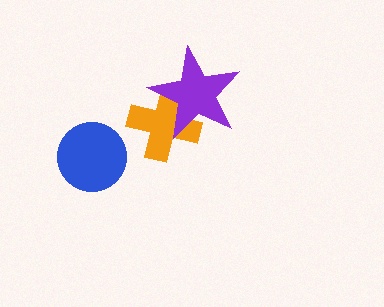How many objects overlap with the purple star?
1 object overlaps with the purple star.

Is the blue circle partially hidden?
No, no other shape covers it.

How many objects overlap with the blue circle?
0 objects overlap with the blue circle.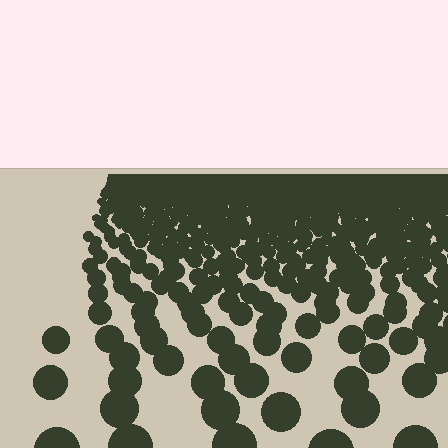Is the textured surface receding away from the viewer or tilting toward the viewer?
The surface is receding away from the viewer. Texture elements get smaller and denser toward the top.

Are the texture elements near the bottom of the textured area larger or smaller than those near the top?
Larger. Near the bottom, elements are closer to the viewer and appear at a bigger on-screen size.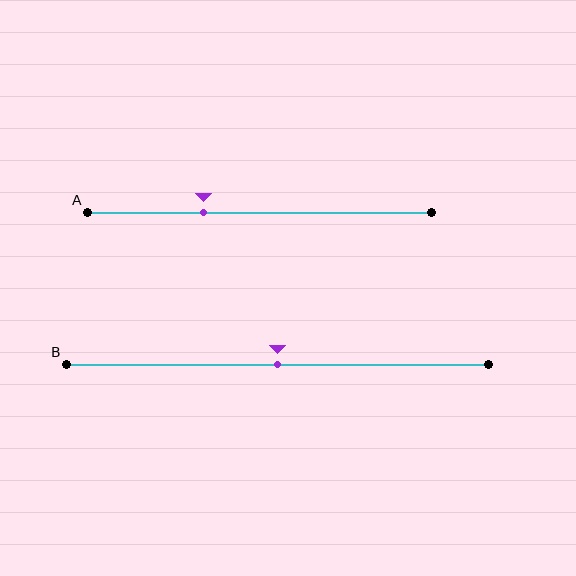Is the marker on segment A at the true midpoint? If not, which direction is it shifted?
No, the marker on segment A is shifted to the left by about 16% of the segment length.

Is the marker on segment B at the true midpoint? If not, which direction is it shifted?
Yes, the marker on segment B is at the true midpoint.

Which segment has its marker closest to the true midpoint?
Segment B has its marker closest to the true midpoint.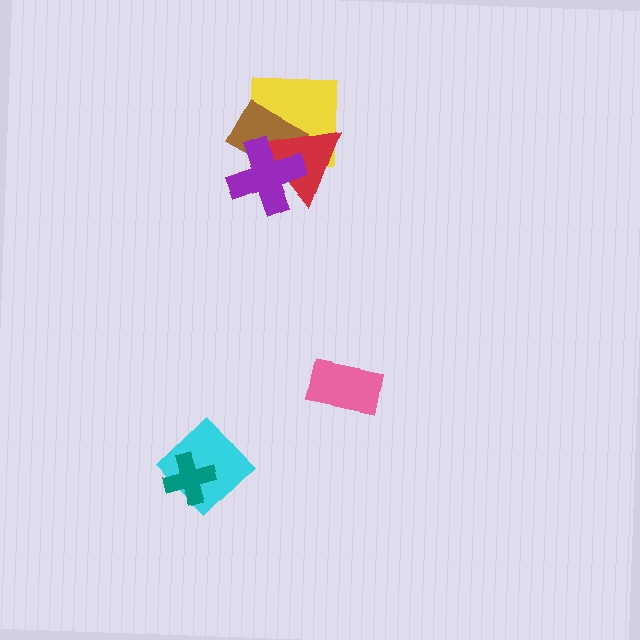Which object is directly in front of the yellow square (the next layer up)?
The brown rectangle is directly in front of the yellow square.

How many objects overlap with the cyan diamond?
1 object overlaps with the cyan diamond.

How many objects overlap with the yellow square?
3 objects overlap with the yellow square.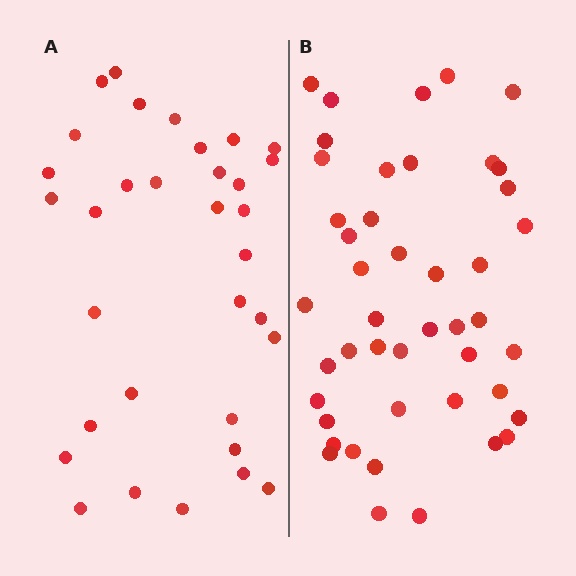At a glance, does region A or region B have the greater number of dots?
Region B (the right region) has more dots.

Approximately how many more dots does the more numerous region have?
Region B has roughly 12 or so more dots than region A.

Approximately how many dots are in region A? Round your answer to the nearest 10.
About 30 dots. (The exact count is 33, which rounds to 30.)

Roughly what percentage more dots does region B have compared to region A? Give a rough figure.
About 35% more.